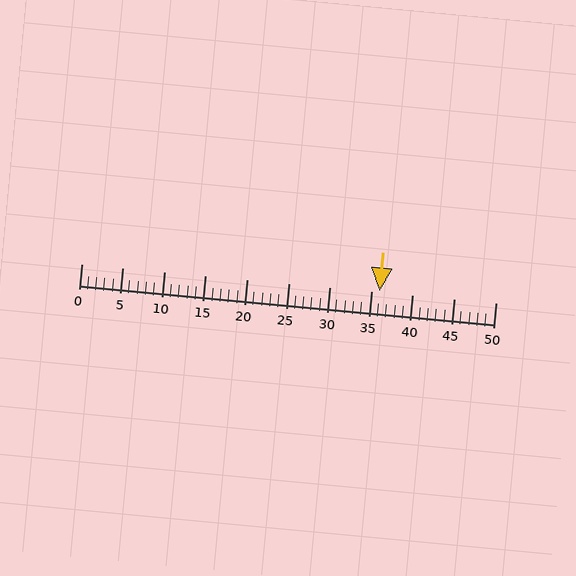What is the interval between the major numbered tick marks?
The major tick marks are spaced 5 units apart.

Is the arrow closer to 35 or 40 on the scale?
The arrow is closer to 35.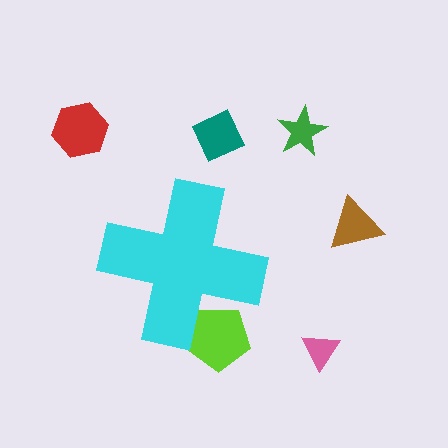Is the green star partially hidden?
No, the green star is fully visible.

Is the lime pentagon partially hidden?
Yes, the lime pentagon is partially hidden behind the cyan cross.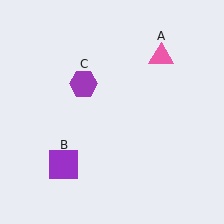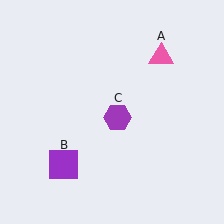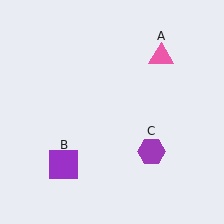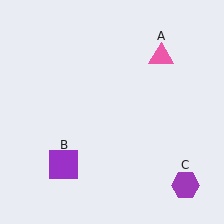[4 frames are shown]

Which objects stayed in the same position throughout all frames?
Pink triangle (object A) and purple square (object B) remained stationary.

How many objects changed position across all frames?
1 object changed position: purple hexagon (object C).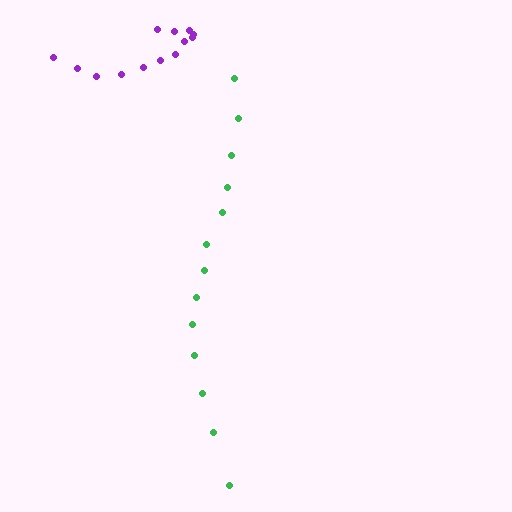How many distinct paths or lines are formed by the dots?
There are 2 distinct paths.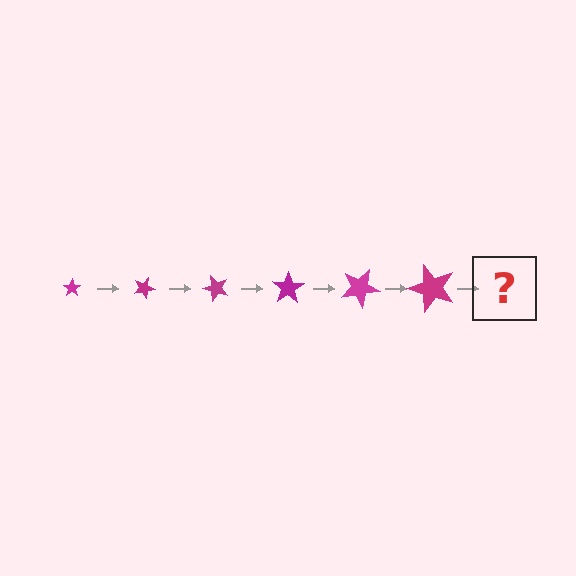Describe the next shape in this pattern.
It should be a star, larger than the previous one and rotated 150 degrees from the start.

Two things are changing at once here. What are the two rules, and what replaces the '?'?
The two rules are that the star grows larger each step and it rotates 25 degrees each step. The '?' should be a star, larger than the previous one and rotated 150 degrees from the start.